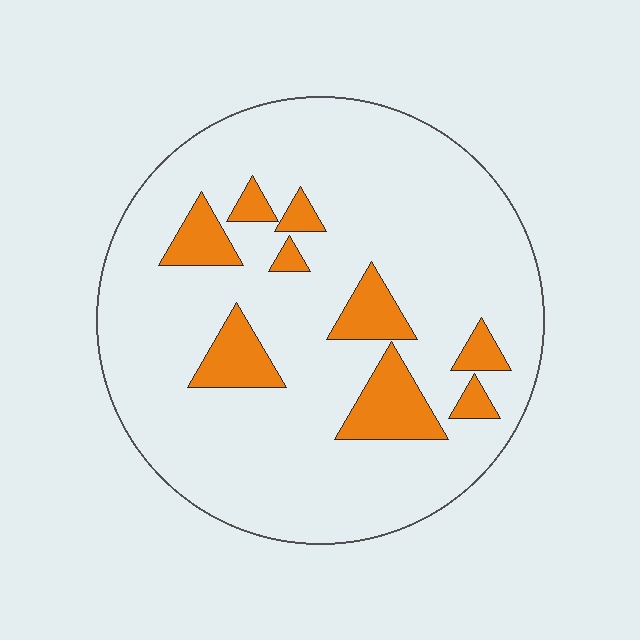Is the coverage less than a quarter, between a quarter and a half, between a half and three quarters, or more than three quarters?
Less than a quarter.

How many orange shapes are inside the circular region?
9.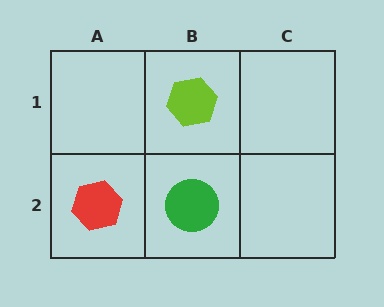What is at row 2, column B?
A green circle.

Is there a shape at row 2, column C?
No, that cell is empty.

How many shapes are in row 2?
2 shapes.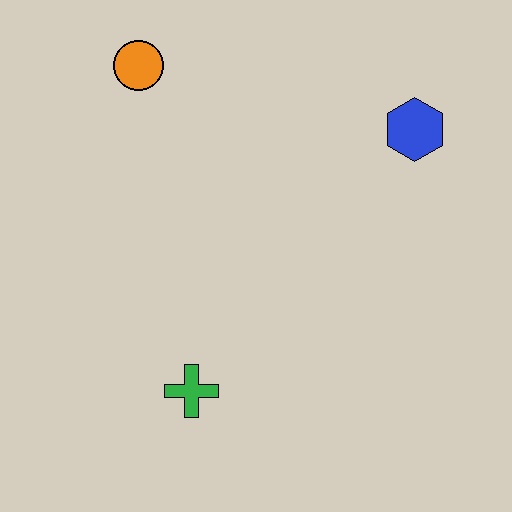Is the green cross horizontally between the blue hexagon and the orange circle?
Yes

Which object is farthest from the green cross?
The blue hexagon is farthest from the green cross.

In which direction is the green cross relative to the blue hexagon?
The green cross is below the blue hexagon.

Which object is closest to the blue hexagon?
The orange circle is closest to the blue hexagon.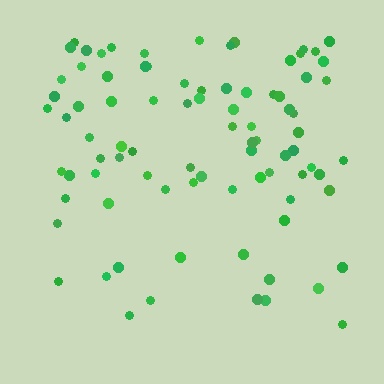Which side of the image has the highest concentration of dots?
The top.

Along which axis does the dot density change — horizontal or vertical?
Vertical.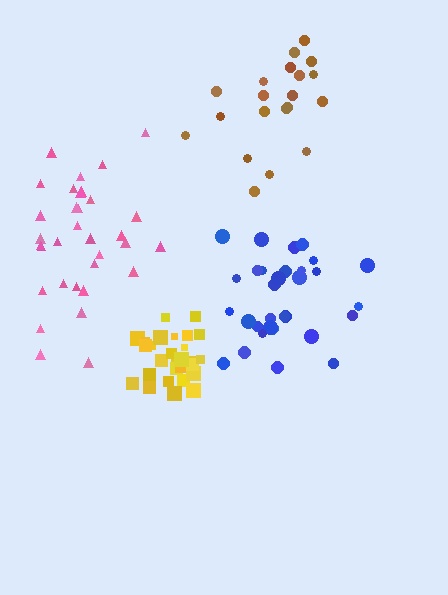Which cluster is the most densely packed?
Yellow.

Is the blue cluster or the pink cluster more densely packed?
Blue.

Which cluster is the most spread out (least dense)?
Brown.